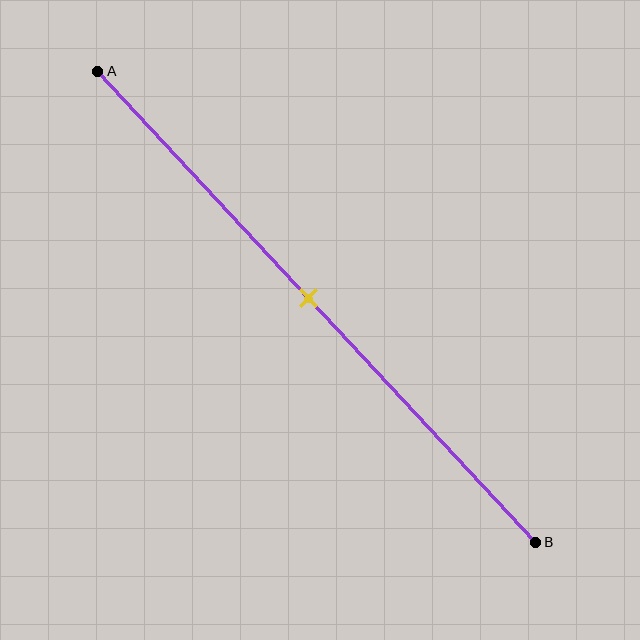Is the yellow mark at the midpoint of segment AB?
Yes, the mark is approximately at the midpoint.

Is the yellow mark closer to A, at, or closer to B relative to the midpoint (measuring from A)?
The yellow mark is approximately at the midpoint of segment AB.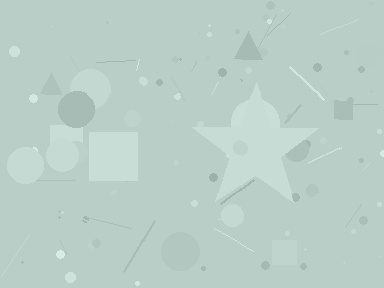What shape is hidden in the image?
A star is hidden in the image.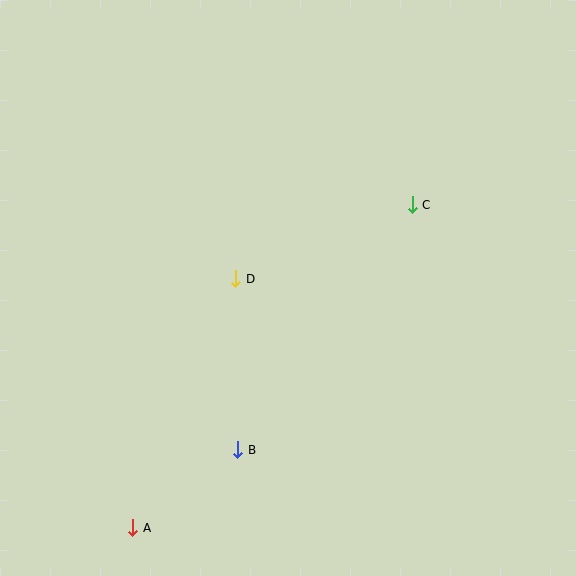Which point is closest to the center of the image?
Point D at (236, 279) is closest to the center.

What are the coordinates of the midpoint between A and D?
The midpoint between A and D is at (184, 403).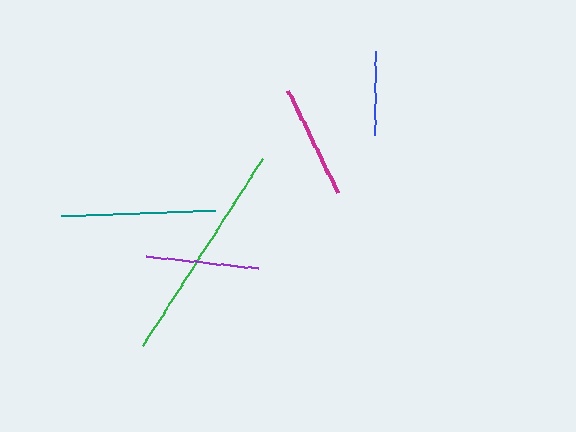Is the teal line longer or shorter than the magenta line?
The teal line is longer than the magenta line.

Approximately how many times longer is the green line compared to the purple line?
The green line is approximately 2.0 times the length of the purple line.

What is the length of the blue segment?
The blue segment is approximately 84 pixels long.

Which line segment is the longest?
The green line is the longest at approximately 223 pixels.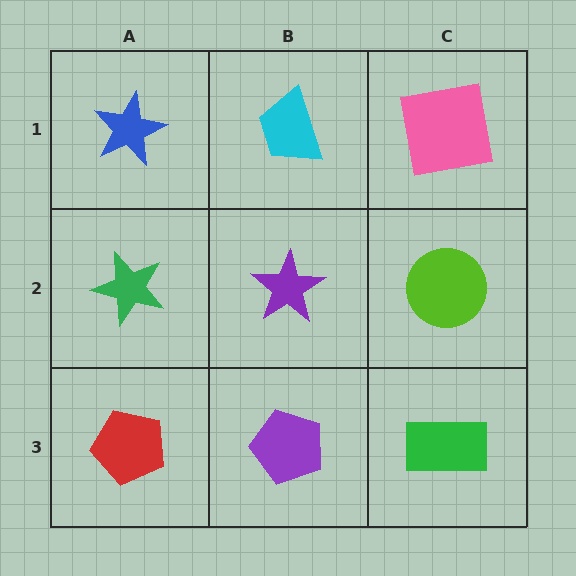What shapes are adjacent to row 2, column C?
A pink square (row 1, column C), a green rectangle (row 3, column C), a purple star (row 2, column B).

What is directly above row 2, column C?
A pink square.